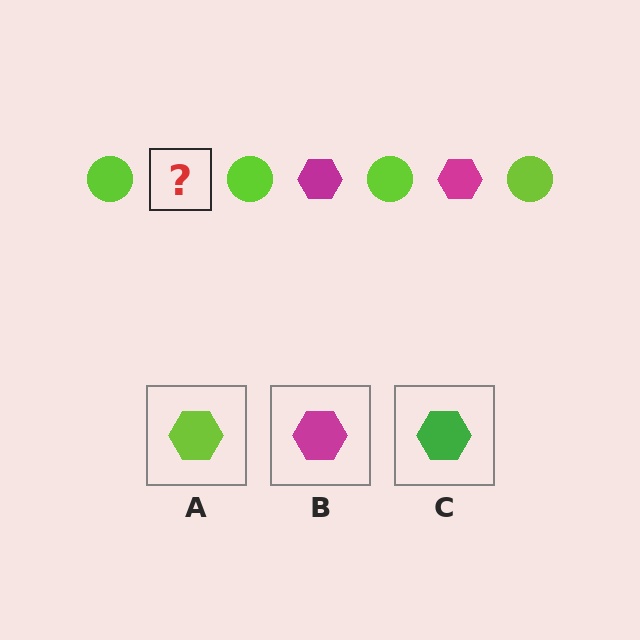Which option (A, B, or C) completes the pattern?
B.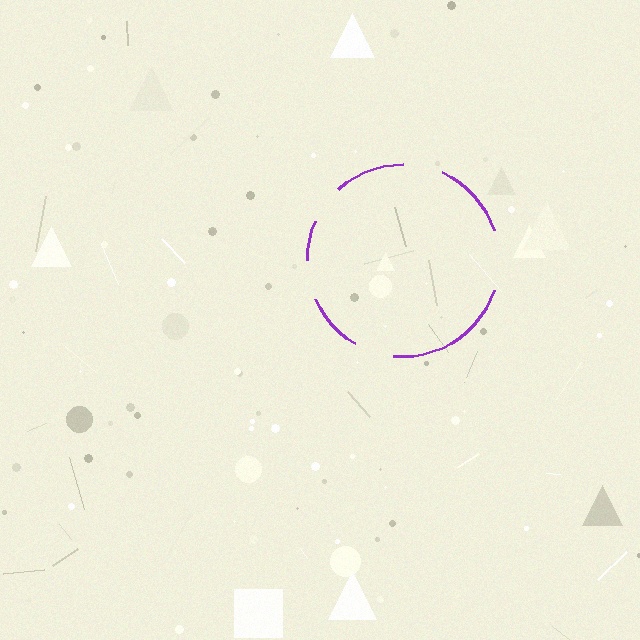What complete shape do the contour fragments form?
The contour fragments form a circle.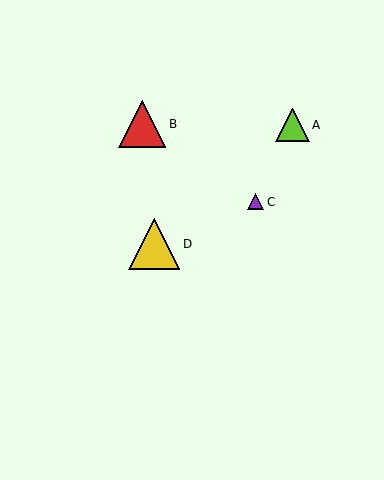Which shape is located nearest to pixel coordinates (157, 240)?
The yellow triangle (labeled D) at (154, 244) is nearest to that location.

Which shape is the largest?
The yellow triangle (labeled D) is the largest.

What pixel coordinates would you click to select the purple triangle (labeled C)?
Click at (256, 202) to select the purple triangle C.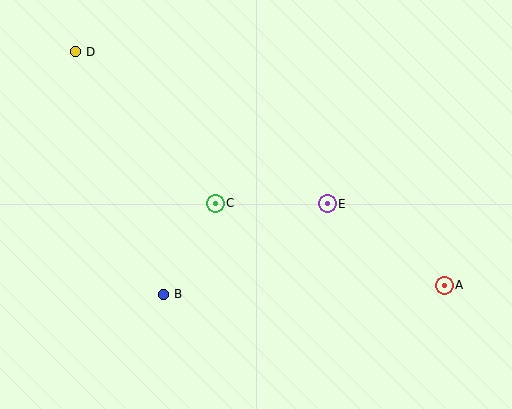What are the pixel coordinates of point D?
Point D is at (75, 52).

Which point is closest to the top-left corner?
Point D is closest to the top-left corner.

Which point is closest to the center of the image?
Point C at (215, 203) is closest to the center.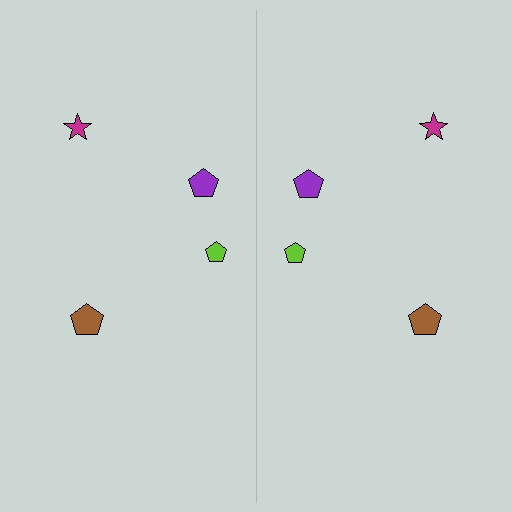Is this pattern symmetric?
Yes, this pattern has bilateral (reflection) symmetry.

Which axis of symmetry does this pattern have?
The pattern has a vertical axis of symmetry running through the center of the image.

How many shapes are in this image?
There are 8 shapes in this image.